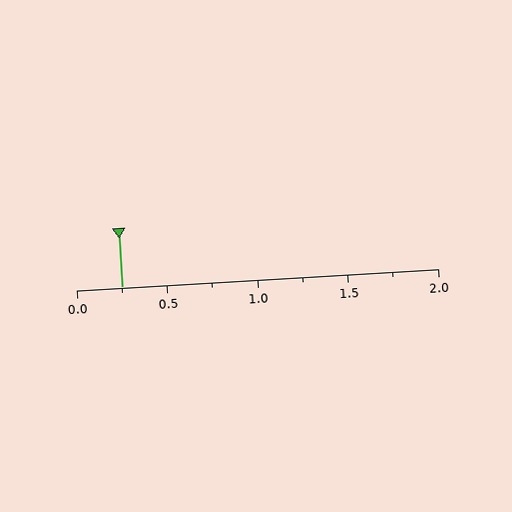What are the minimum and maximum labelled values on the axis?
The axis runs from 0.0 to 2.0.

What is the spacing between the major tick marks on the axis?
The major ticks are spaced 0.5 apart.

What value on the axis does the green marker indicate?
The marker indicates approximately 0.25.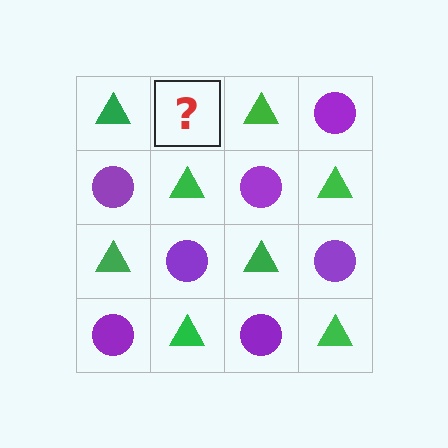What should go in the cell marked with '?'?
The missing cell should contain a purple circle.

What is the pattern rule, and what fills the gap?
The rule is that it alternates green triangle and purple circle in a checkerboard pattern. The gap should be filled with a purple circle.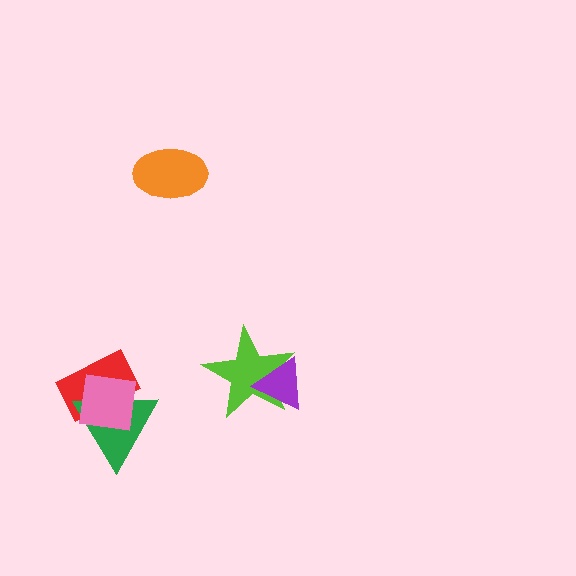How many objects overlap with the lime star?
1 object overlaps with the lime star.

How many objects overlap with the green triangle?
2 objects overlap with the green triangle.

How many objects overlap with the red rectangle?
2 objects overlap with the red rectangle.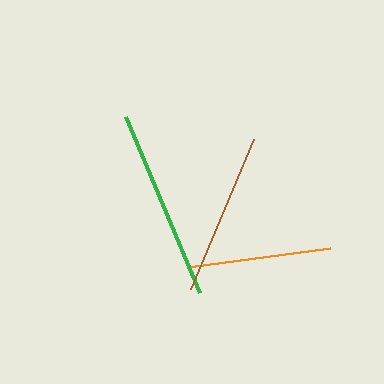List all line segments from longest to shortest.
From longest to shortest: green, brown, orange.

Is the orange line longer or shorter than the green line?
The green line is longer than the orange line.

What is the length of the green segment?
The green segment is approximately 191 pixels long.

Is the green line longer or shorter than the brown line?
The green line is longer than the brown line.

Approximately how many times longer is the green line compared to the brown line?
The green line is approximately 1.2 times the length of the brown line.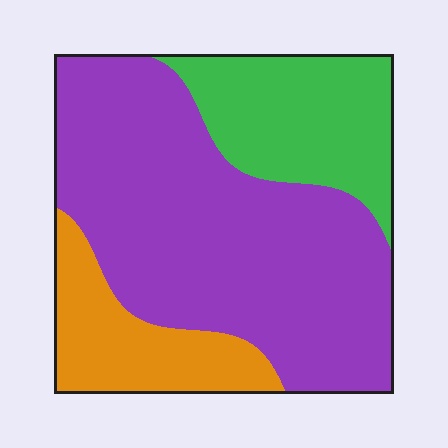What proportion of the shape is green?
Green covers about 25% of the shape.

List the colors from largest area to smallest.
From largest to smallest: purple, green, orange.